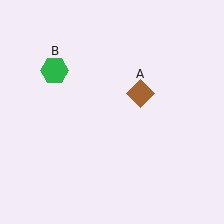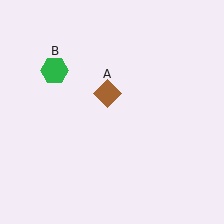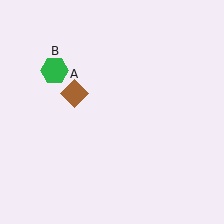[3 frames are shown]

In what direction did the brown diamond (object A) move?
The brown diamond (object A) moved left.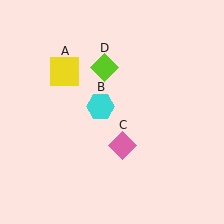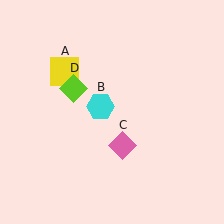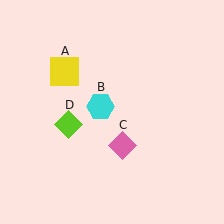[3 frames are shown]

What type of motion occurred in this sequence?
The lime diamond (object D) rotated counterclockwise around the center of the scene.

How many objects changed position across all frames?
1 object changed position: lime diamond (object D).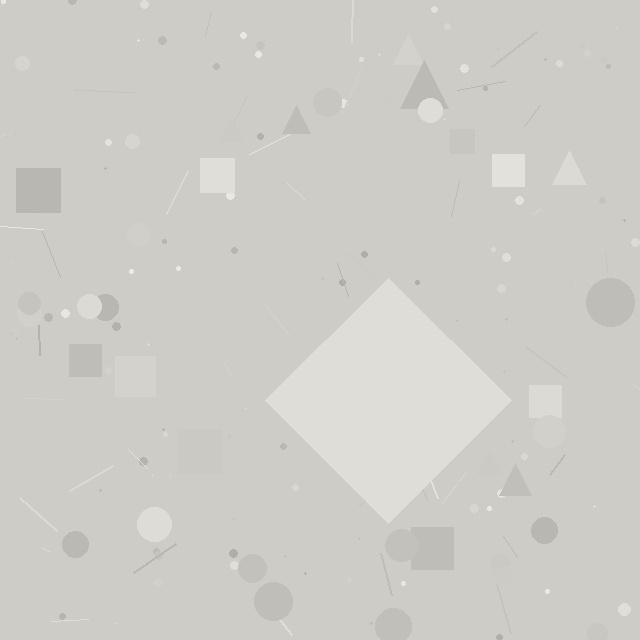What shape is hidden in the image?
A diamond is hidden in the image.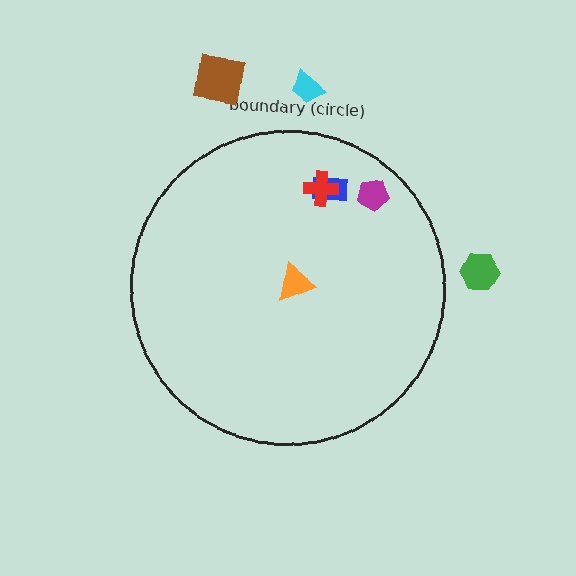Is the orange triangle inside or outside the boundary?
Inside.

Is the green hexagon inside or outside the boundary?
Outside.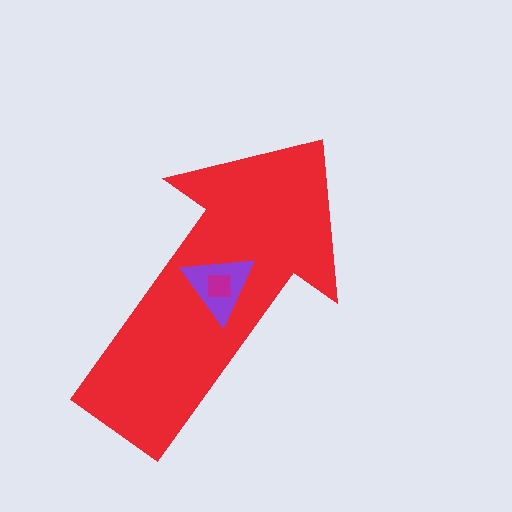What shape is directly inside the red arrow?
The purple triangle.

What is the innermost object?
The magenta square.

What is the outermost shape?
The red arrow.